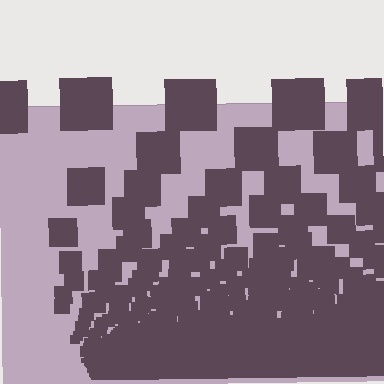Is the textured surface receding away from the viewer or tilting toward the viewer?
The surface appears to tilt toward the viewer. Texture elements get larger and sparser toward the top.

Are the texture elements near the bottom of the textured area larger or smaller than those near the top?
Smaller. The gradient is inverted — elements near the bottom are smaller and denser.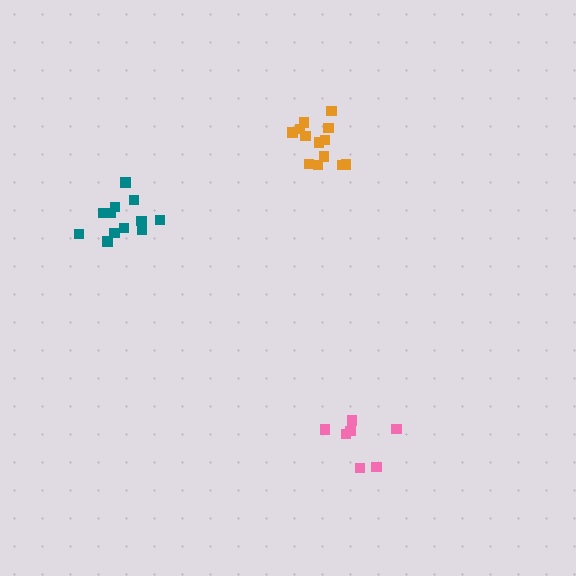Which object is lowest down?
The pink cluster is bottommost.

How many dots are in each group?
Group 1: 7 dots, Group 2: 12 dots, Group 3: 13 dots (32 total).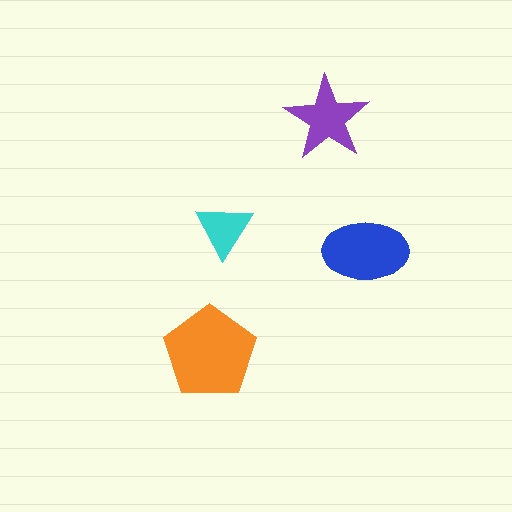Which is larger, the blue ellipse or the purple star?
The blue ellipse.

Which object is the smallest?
The cyan triangle.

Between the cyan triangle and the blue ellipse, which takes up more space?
The blue ellipse.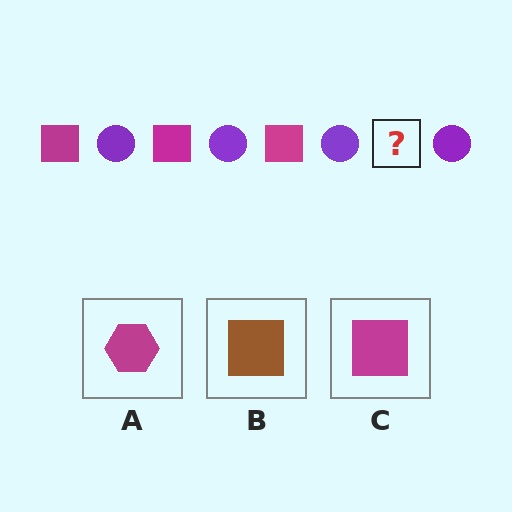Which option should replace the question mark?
Option C.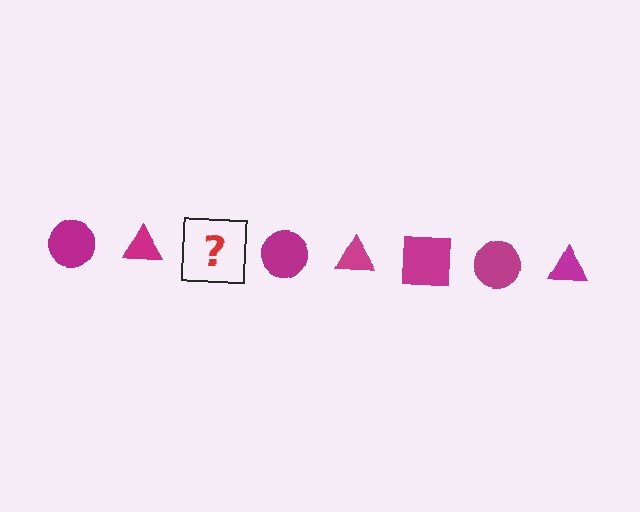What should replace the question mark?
The question mark should be replaced with a magenta square.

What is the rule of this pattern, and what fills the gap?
The rule is that the pattern cycles through circle, triangle, square shapes in magenta. The gap should be filled with a magenta square.